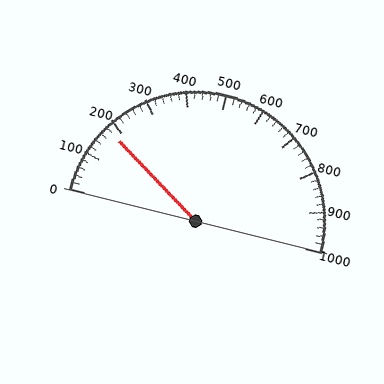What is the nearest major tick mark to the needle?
The nearest major tick mark is 200.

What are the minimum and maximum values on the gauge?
The gauge ranges from 0 to 1000.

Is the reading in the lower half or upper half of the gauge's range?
The reading is in the lower half of the range (0 to 1000).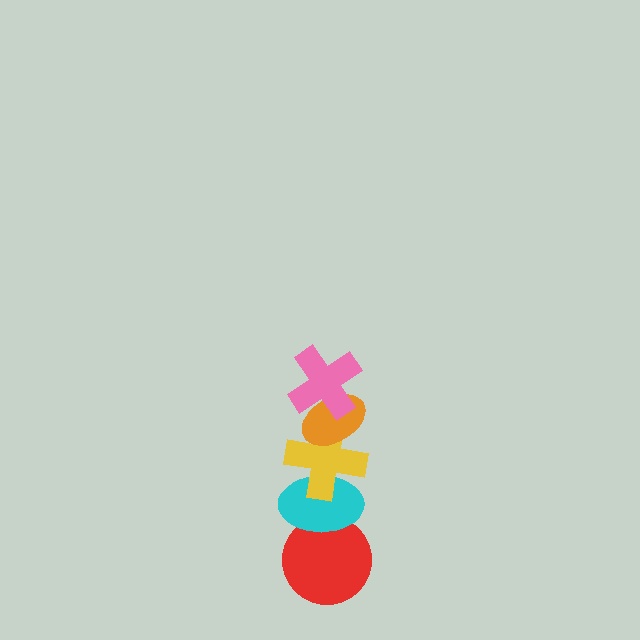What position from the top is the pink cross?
The pink cross is 1st from the top.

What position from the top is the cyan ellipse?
The cyan ellipse is 4th from the top.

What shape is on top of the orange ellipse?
The pink cross is on top of the orange ellipse.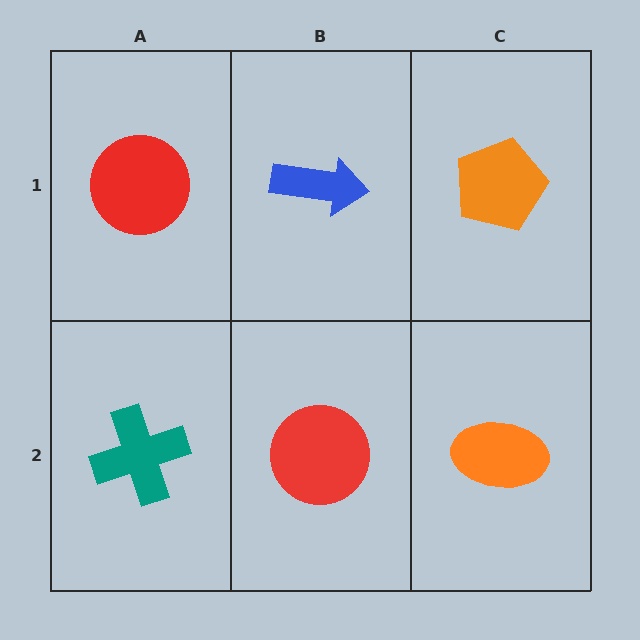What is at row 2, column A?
A teal cross.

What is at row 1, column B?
A blue arrow.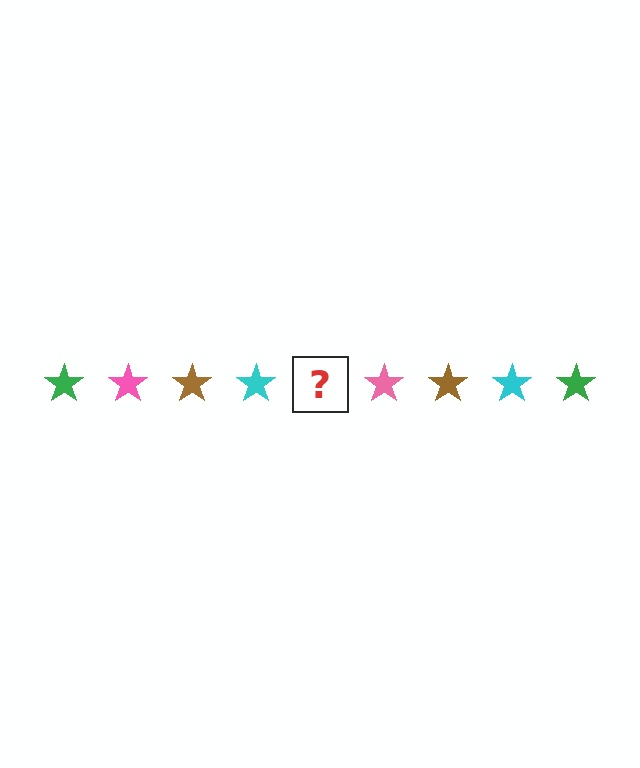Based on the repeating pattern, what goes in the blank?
The blank should be a green star.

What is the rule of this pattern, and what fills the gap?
The rule is that the pattern cycles through green, pink, brown, cyan stars. The gap should be filled with a green star.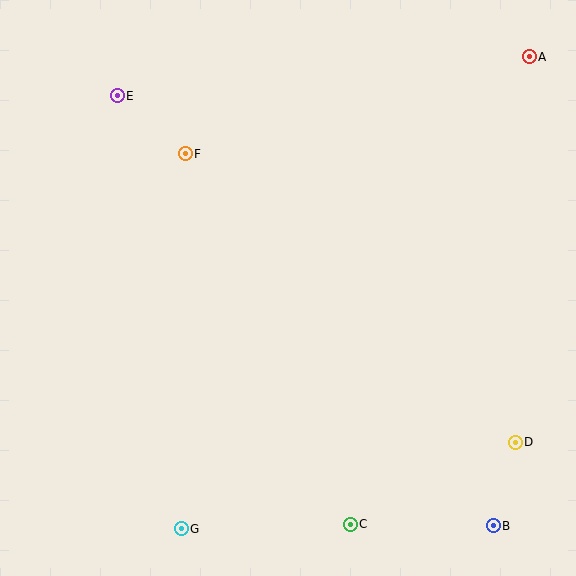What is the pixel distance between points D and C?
The distance between D and C is 184 pixels.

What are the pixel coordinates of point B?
Point B is at (493, 526).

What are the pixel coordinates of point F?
Point F is at (185, 154).